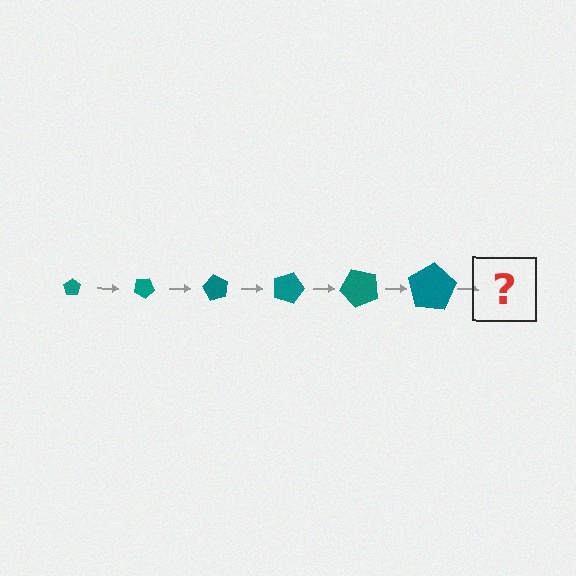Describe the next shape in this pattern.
It should be a pentagon, larger than the previous one and rotated 180 degrees from the start.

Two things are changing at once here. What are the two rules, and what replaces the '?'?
The two rules are that the pentagon grows larger each step and it rotates 30 degrees each step. The '?' should be a pentagon, larger than the previous one and rotated 180 degrees from the start.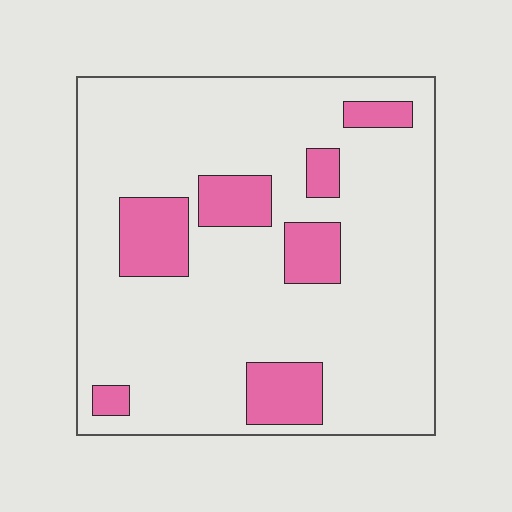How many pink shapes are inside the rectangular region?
7.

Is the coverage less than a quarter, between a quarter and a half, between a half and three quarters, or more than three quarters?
Less than a quarter.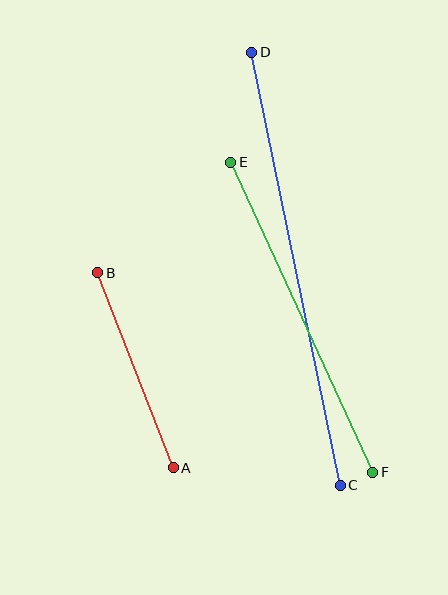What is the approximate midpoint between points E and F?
The midpoint is at approximately (302, 317) pixels.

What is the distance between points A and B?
The distance is approximately 209 pixels.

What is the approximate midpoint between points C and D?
The midpoint is at approximately (296, 269) pixels.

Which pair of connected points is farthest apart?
Points C and D are farthest apart.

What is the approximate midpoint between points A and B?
The midpoint is at approximately (136, 370) pixels.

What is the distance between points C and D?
The distance is approximately 442 pixels.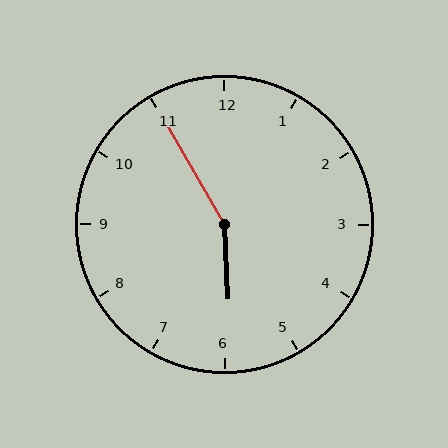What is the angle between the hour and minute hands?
Approximately 152 degrees.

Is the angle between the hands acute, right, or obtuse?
It is obtuse.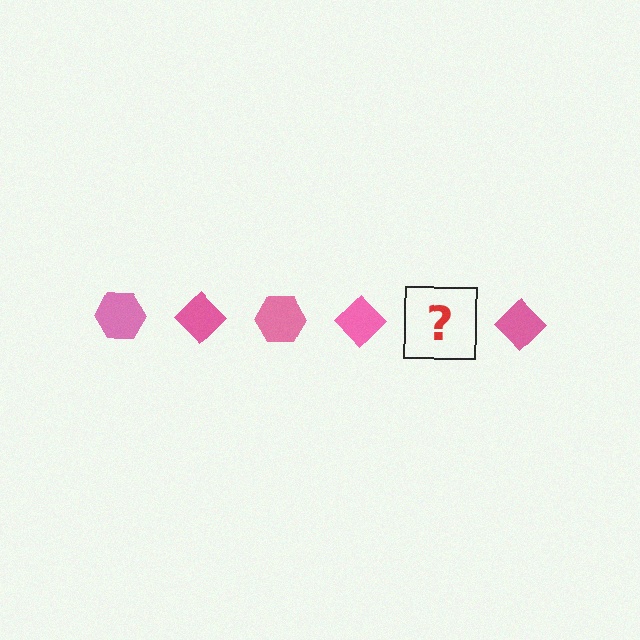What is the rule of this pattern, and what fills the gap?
The rule is that the pattern cycles through hexagon, diamond shapes in pink. The gap should be filled with a pink hexagon.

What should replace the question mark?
The question mark should be replaced with a pink hexagon.